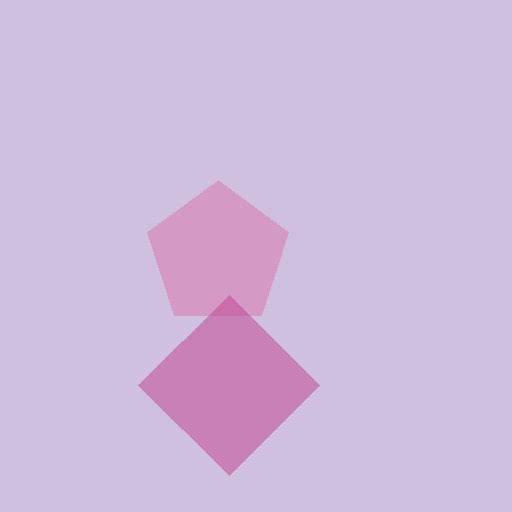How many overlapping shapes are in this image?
There are 2 overlapping shapes in the image.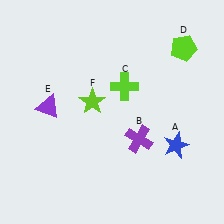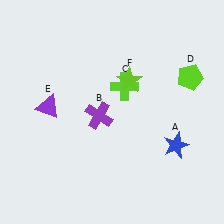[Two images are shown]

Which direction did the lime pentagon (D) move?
The lime pentagon (D) moved down.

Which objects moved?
The objects that moved are: the purple cross (B), the lime pentagon (D), the lime star (F).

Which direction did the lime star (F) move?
The lime star (F) moved right.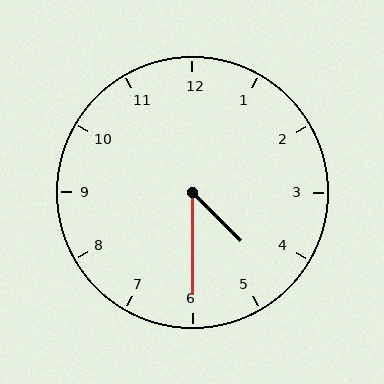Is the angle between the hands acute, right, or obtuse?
It is acute.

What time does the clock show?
4:30.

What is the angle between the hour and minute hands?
Approximately 45 degrees.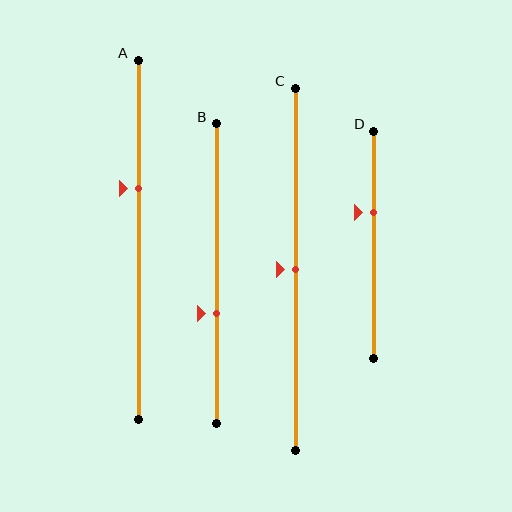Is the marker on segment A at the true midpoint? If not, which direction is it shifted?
No, the marker on segment A is shifted upward by about 14% of the segment length.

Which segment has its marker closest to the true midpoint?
Segment C has its marker closest to the true midpoint.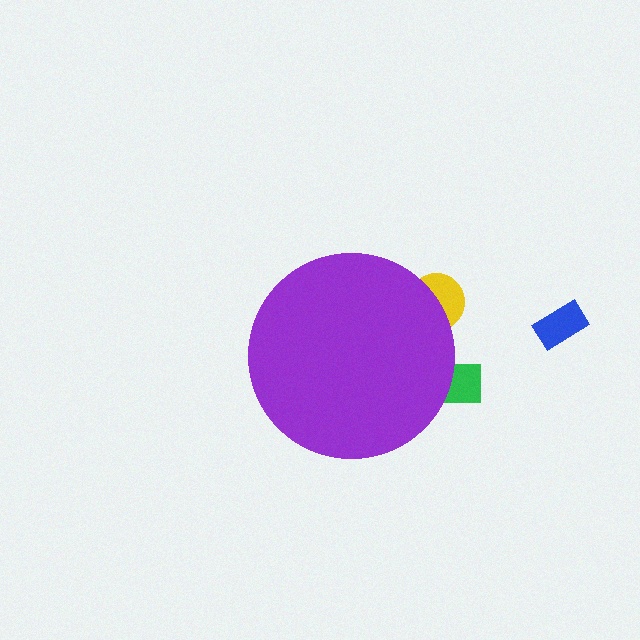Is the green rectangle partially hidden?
Yes, the green rectangle is partially hidden behind the purple circle.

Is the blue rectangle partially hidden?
No, the blue rectangle is fully visible.